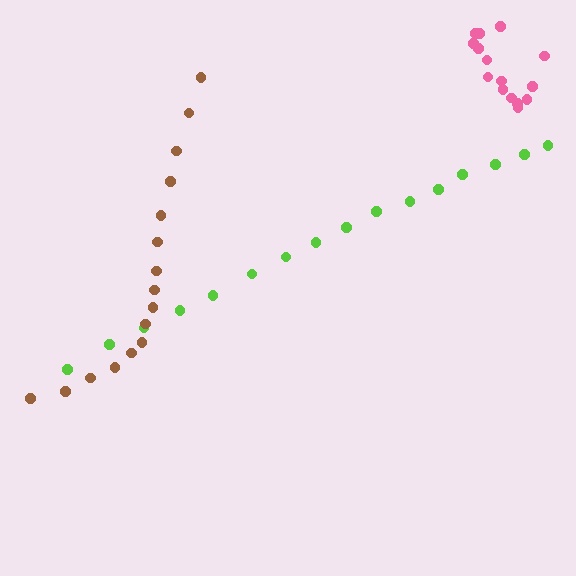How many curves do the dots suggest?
There are 3 distinct paths.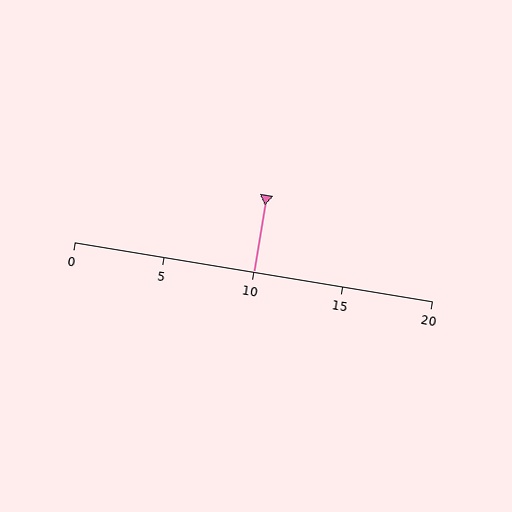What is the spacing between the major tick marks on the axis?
The major ticks are spaced 5 apart.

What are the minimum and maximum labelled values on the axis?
The axis runs from 0 to 20.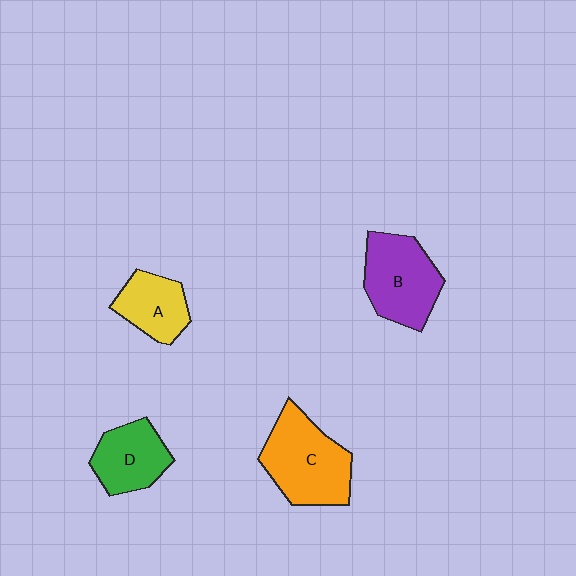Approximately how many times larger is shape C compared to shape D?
Approximately 1.5 times.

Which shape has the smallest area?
Shape A (yellow).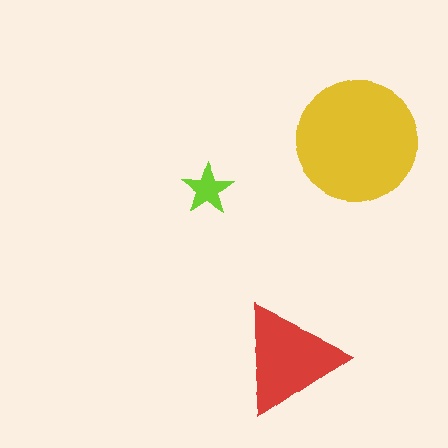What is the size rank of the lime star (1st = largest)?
3rd.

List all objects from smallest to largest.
The lime star, the red triangle, the yellow circle.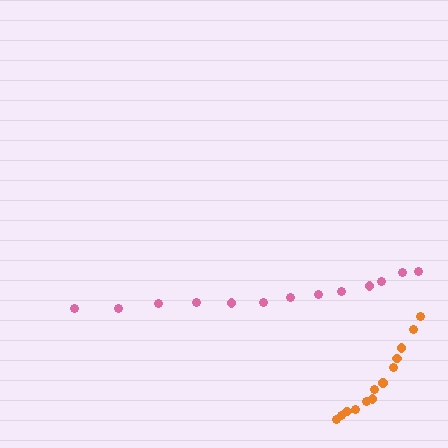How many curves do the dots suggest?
There are 2 distinct paths.